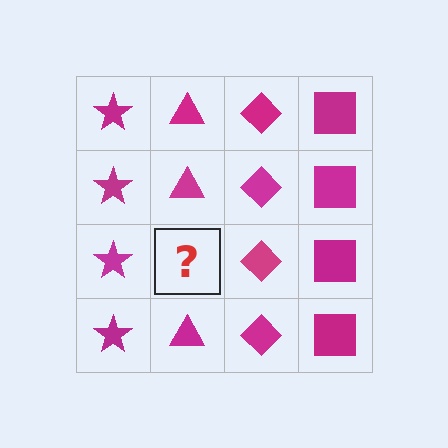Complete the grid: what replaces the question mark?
The question mark should be replaced with a magenta triangle.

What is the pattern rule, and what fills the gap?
The rule is that each column has a consistent shape. The gap should be filled with a magenta triangle.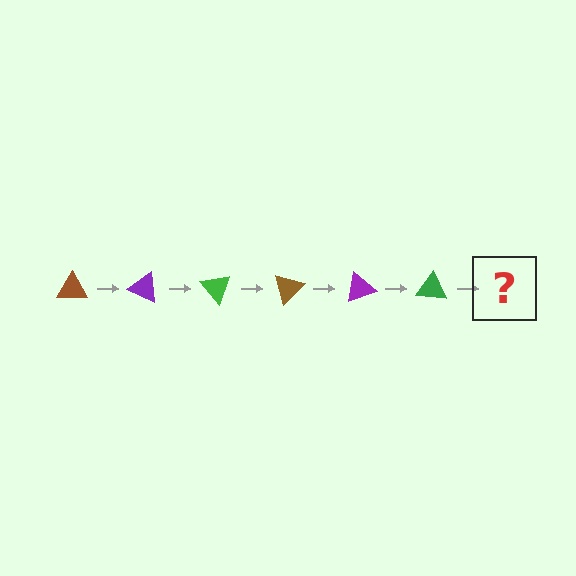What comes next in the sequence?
The next element should be a brown triangle, rotated 150 degrees from the start.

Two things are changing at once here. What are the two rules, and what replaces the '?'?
The two rules are that it rotates 25 degrees each step and the color cycles through brown, purple, and green. The '?' should be a brown triangle, rotated 150 degrees from the start.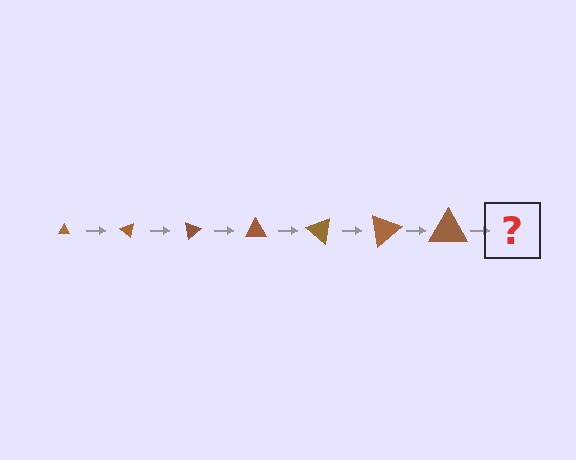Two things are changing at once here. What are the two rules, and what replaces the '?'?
The two rules are that the triangle grows larger each step and it rotates 40 degrees each step. The '?' should be a triangle, larger than the previous one and rotated 280 degrees from the start.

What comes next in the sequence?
The next element should be a triangle, larger than the previous one and rotated 280 degrees from the start.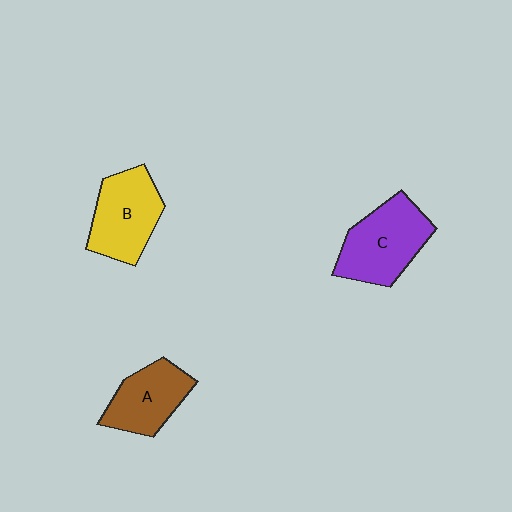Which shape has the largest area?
Shape C (purple).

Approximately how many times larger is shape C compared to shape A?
Approximately 1.3 times.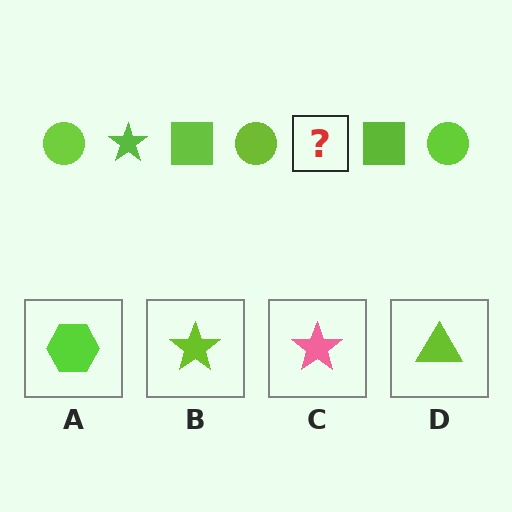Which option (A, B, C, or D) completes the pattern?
B.